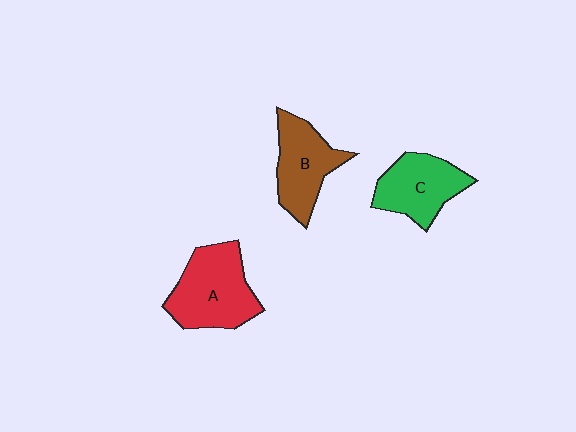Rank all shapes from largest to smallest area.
From largest to smallest: A (red), B (brown), C (green).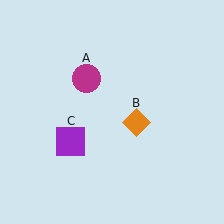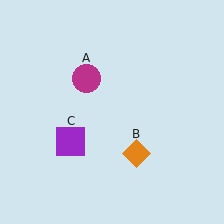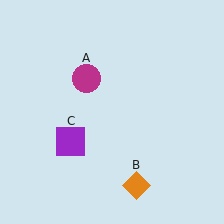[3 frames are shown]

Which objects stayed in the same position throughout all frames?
Magenta circle (object A) and purple square (object C) remained stationary.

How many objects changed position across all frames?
1 object changed position: orange diamond (object B).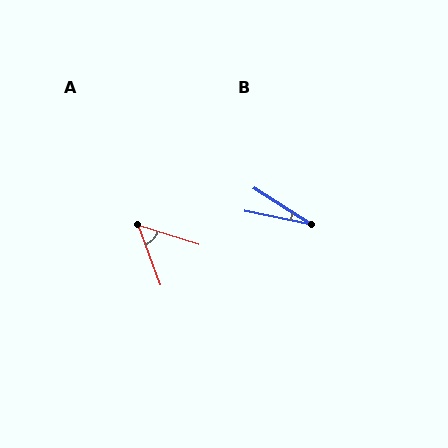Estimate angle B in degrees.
Approximately 21 degrees.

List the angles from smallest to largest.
B (21°), A (52°).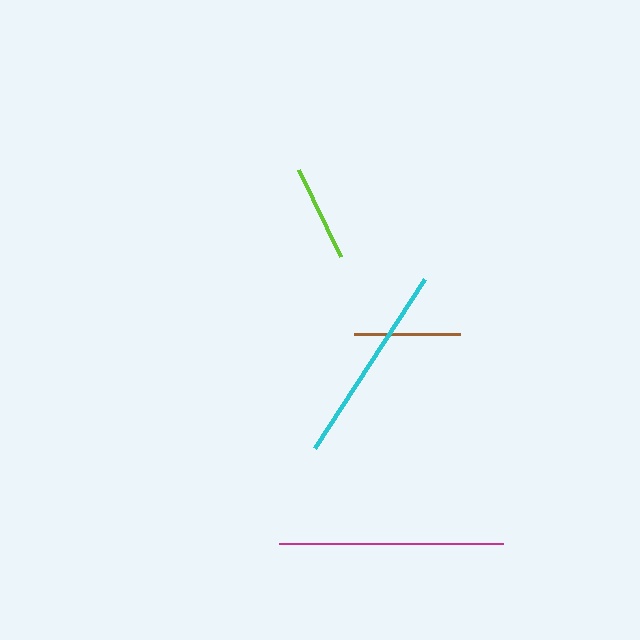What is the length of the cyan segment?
The cyan segment is approximately 202 pixels long.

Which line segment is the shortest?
The lime line is the shortest at approximately 97 pixels.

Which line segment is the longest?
The magenta line is the longest at approximately 224 pixels.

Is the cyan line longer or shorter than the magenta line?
The magenta line is longer than the cyan line.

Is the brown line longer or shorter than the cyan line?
The cyan line is longer than the brown line.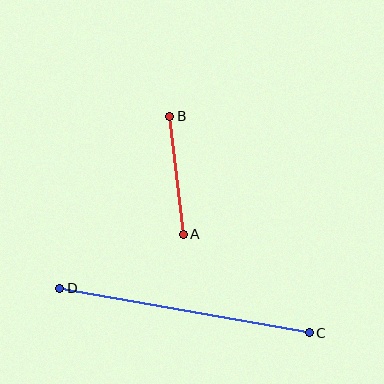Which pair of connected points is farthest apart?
Points C and D are farthest apart.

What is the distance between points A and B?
The distance is approximately 119 pixels.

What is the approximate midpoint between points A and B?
The midpoint is at approximately (176, 175) pixels.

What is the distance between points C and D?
The distance is approximately 253 pixels.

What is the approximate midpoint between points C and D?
The midpoint is at approximately (184, 310) pixels.